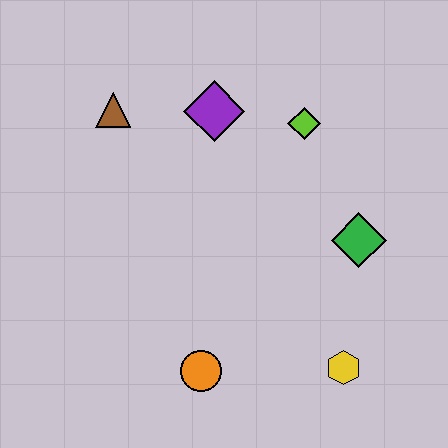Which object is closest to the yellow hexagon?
The green diamond is closest to the yellow hexagon.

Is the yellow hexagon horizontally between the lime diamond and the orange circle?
No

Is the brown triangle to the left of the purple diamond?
Yes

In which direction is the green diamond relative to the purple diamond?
The green diamond is to the right of the purple diamond.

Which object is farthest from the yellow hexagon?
The brown triangle is farthest from the yellow hexagon.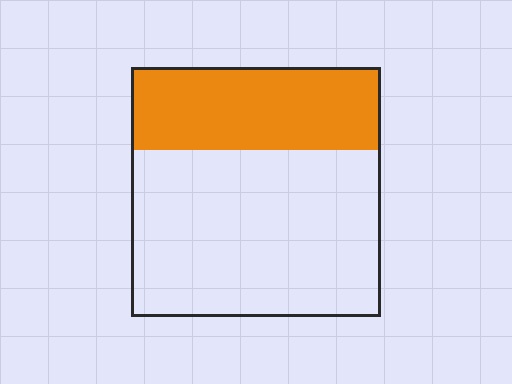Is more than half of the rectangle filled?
No.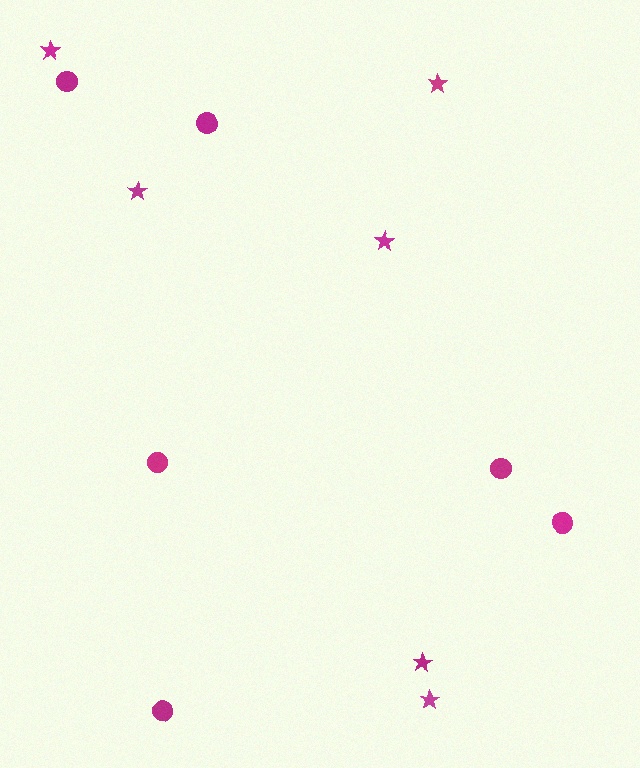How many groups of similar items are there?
There are 2 groups: one group of circles (6) and one group of stars (6).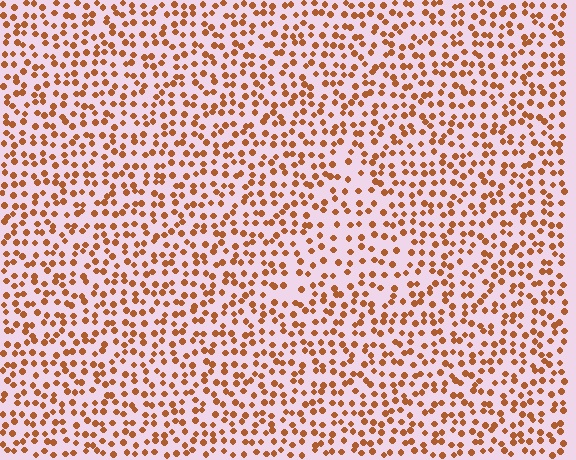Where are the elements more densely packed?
The elements are more densely packed outside the triangle boundary.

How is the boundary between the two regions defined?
The boundary is defined by a change in element density (approximately 1.5x ratio). All elements are the same color, size, and shape.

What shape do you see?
I see a triangle.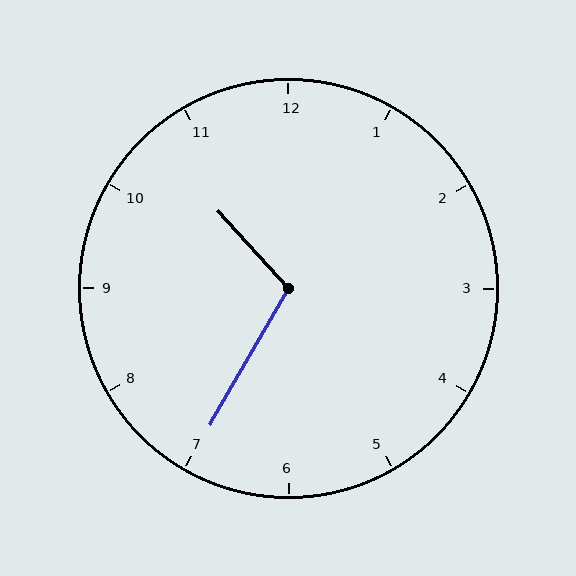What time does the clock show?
10:35.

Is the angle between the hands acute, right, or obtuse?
It is obtuse.